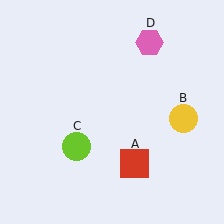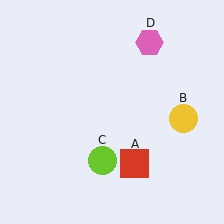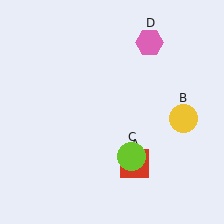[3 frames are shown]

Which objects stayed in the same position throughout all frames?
Red square (object A) and yellow circle (object B) and pink hexagon (object D) remained stationary.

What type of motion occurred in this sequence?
The lime circle (object C) rotated counterclockwise around the center of the scene.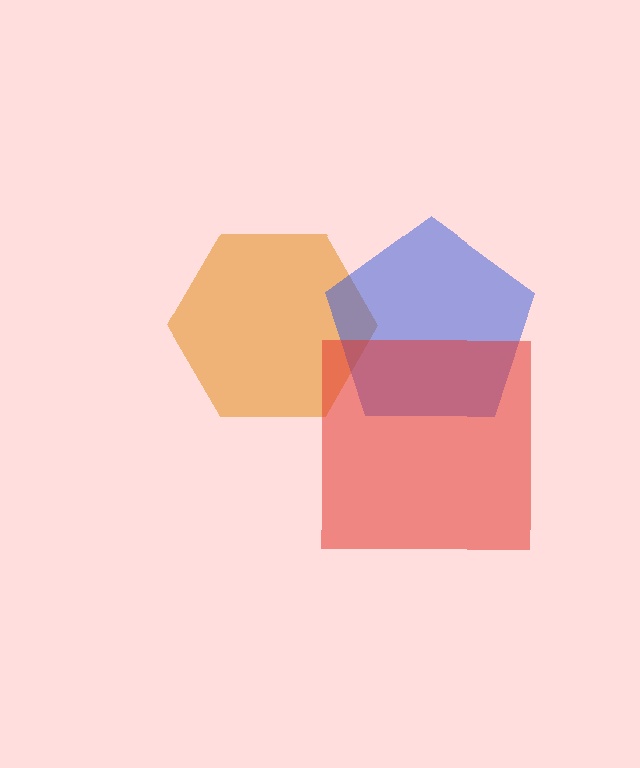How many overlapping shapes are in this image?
There are 3 overlapping shapes in the image.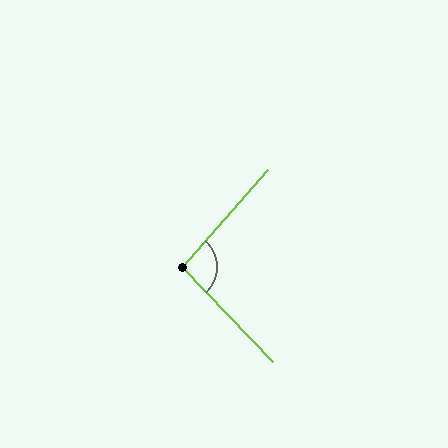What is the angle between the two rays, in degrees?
Approximately 95 degrees.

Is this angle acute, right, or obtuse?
It is approximately a right angle.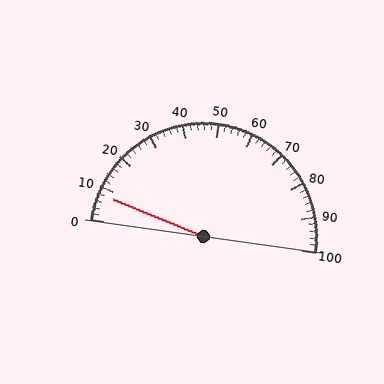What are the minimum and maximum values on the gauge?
The gauge ranges from 0 to 100.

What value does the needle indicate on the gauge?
The needle indicates approximately 8.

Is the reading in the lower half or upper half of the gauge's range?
The reading is in the lower half of the range (0 to 100).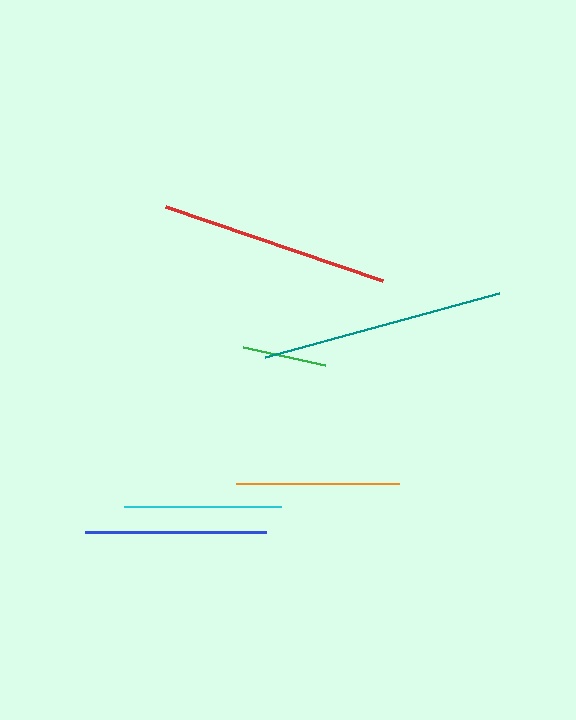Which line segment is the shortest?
The green line is the shortest at approximately 84 pixels.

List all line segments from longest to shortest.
From longest to shortest: teal, red, blue, orange, cyan, green.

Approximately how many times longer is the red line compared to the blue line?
The red line is approximately 1.3 times the length of the blue line.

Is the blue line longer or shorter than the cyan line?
The blue line is longer than the cyan line.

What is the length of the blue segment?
The blue segment is approximately 181 pixels long.